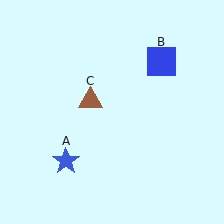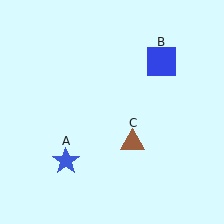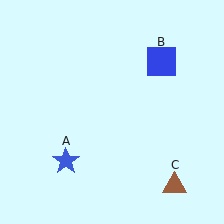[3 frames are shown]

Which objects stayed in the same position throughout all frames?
Blue star (object A) and blue square (object B) remained stationary.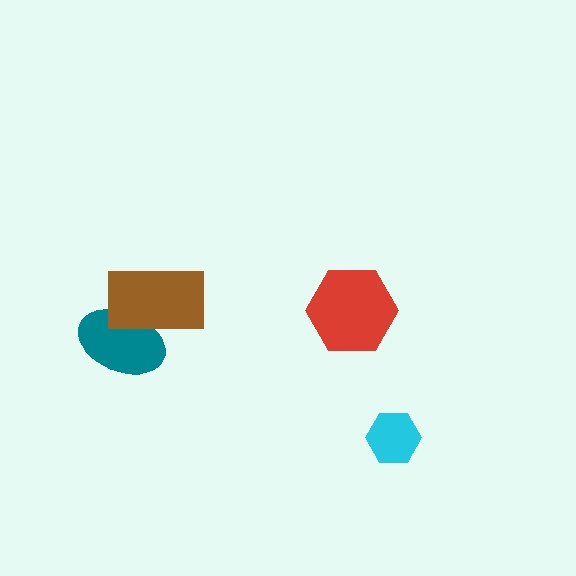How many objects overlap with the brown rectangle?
1 object overlaps with the brown rectangle.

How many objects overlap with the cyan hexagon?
0 objects overlap with the cyan hexagon.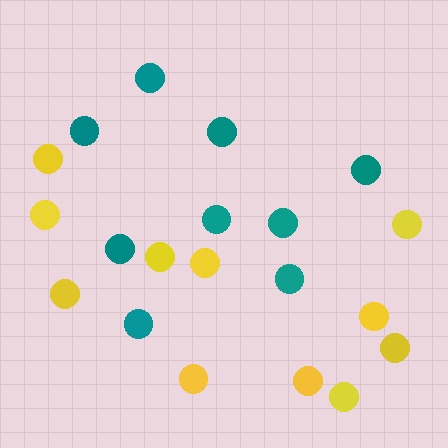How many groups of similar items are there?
There are 2 groups: one group of teal circles (9) and one group of yellow circles (11).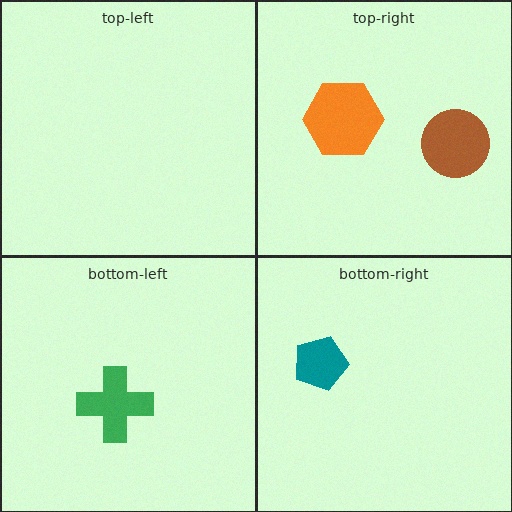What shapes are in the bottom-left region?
The green cross.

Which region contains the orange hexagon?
The top-right region.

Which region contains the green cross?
The bottom-left region.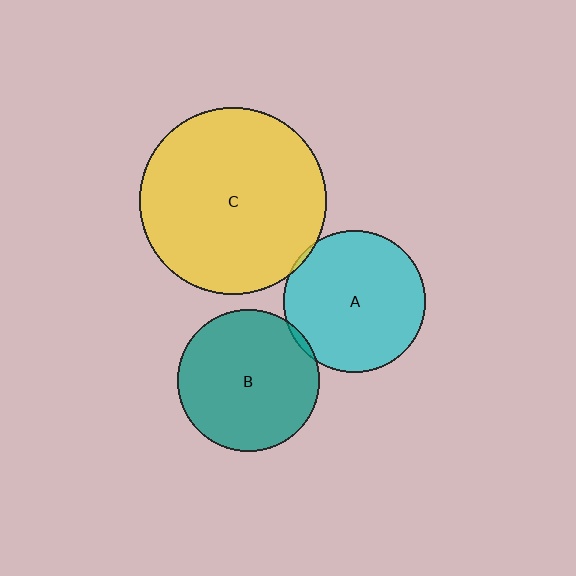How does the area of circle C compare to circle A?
Approximately 1.7 times.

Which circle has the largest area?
Circle C (yellow).